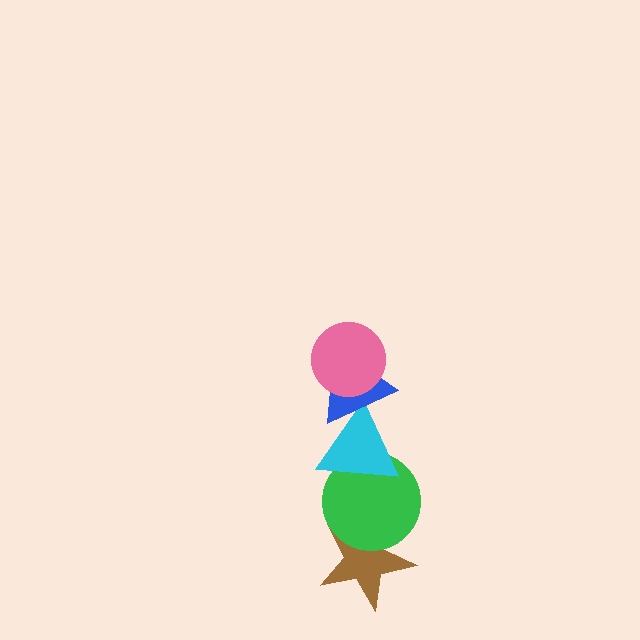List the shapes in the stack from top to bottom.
From top to bottom: the pink circle, the blue triangle, the cyan triangle, the green circle, the brown star.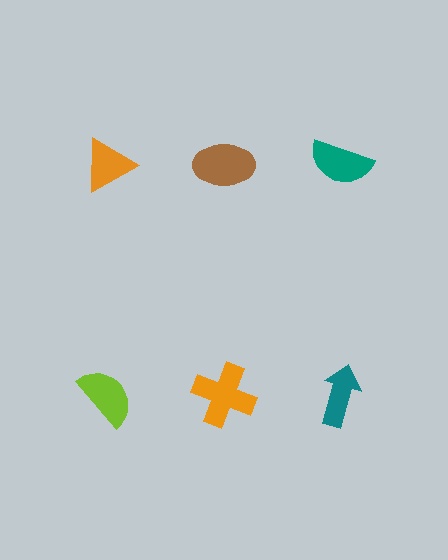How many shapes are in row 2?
3 shapes.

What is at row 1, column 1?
An orange triangle.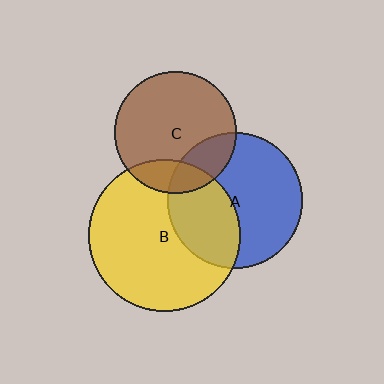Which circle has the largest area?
Circle B (yellow).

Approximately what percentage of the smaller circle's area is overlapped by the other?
Approximately 40%.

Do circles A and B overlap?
Yes.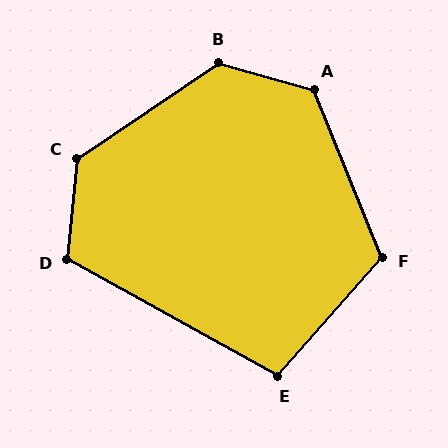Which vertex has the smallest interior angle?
E, at approximately 102 degrees.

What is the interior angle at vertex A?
Approximately 128 degrees (obtuse).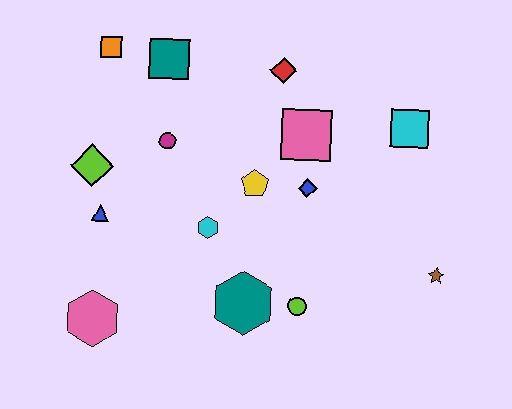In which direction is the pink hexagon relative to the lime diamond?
The pink hexagon is below the lime diamond.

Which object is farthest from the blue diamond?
The pink hexagon is farthest from the blue diamond.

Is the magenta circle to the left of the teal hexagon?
Yes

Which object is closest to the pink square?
The blue diamond is closest to the pink square.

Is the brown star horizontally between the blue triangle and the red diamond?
No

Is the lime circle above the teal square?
No